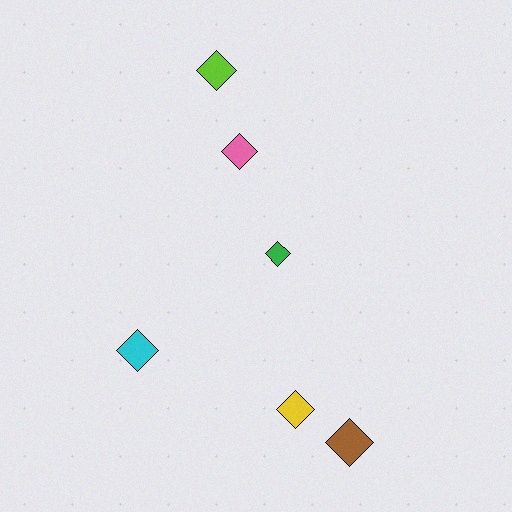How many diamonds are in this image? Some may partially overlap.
There are 6 diamonds.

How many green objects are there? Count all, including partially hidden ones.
There is 1 green object.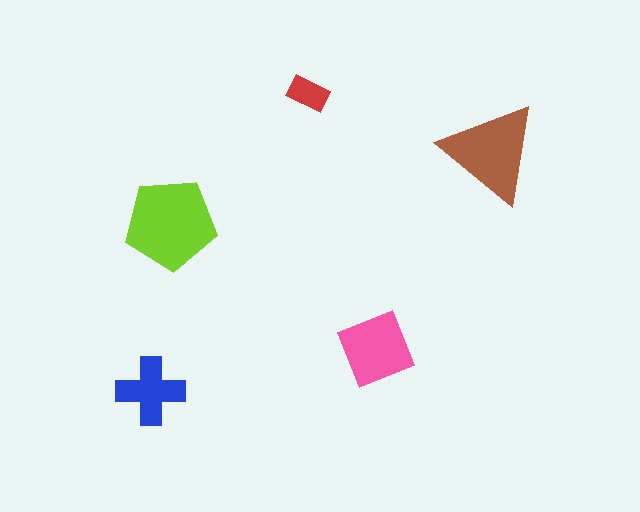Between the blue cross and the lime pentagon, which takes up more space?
The lime pentagon.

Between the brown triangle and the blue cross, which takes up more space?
The brown triangle.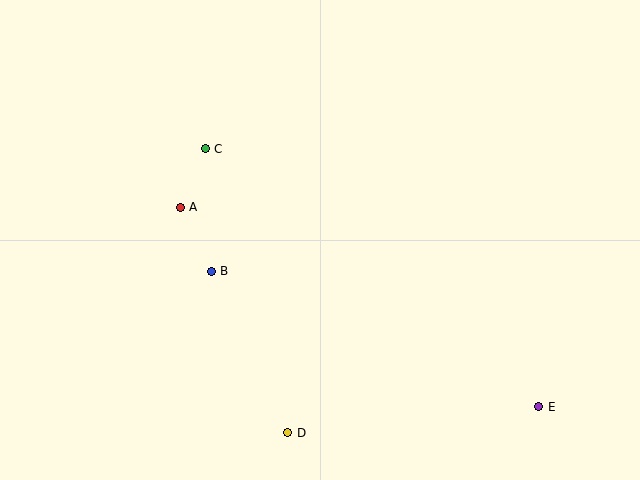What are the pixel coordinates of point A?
Point A is at (180, 207).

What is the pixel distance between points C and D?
The distance between C and D is 295 pixels.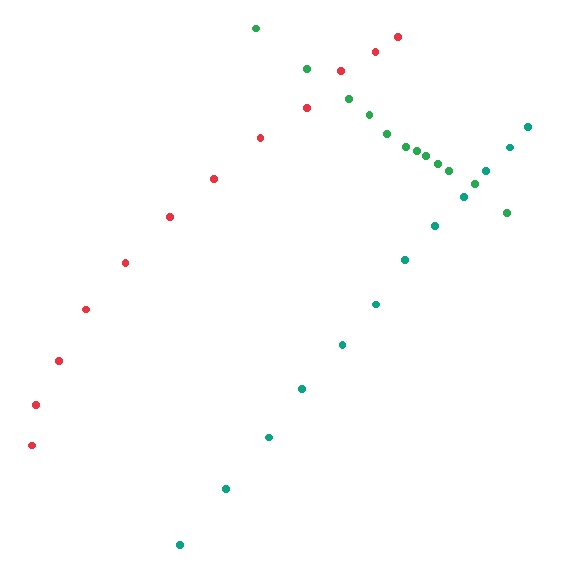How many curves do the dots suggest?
There are 3 distinct paths.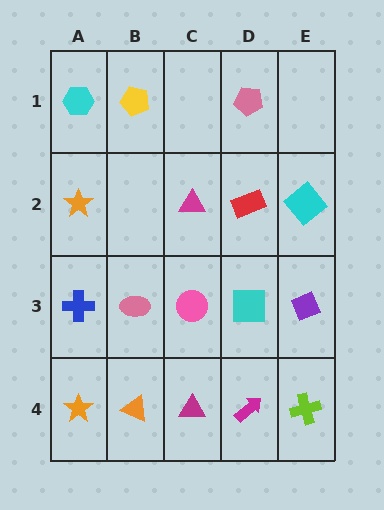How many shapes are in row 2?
4 shapes.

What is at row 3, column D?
A cyan square.